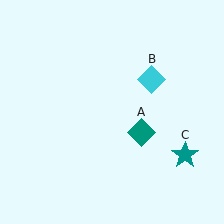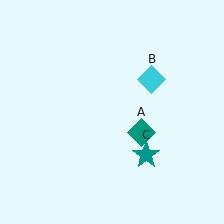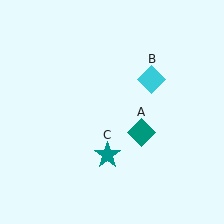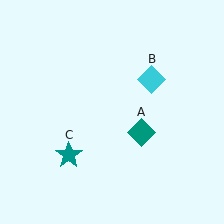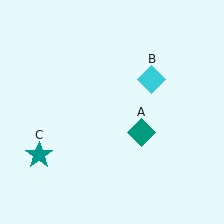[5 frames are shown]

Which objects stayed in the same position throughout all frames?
Teal diamond (object A) and cyan diamond (object B) remained stationary.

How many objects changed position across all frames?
1 object changed position: teal star (object C).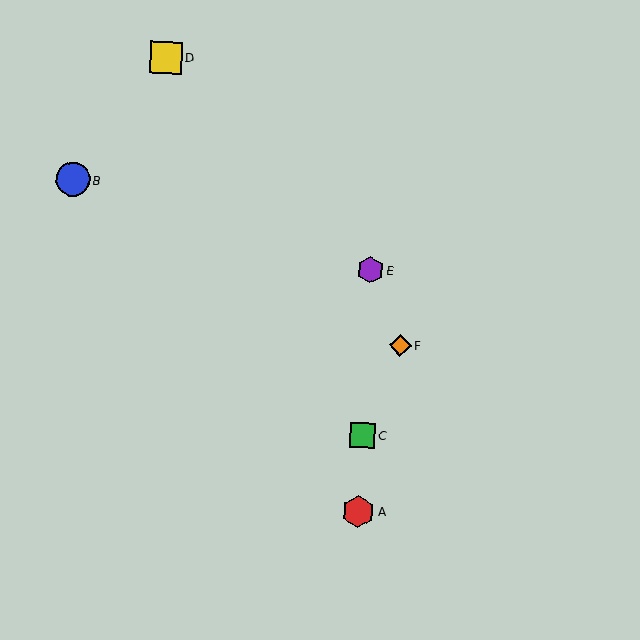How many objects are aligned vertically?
3 objects (A, C, E) are aligned vertically.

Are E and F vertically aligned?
No, E is at x≈370 and F is at x≈400.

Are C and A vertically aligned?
Yes, both are at x≈362.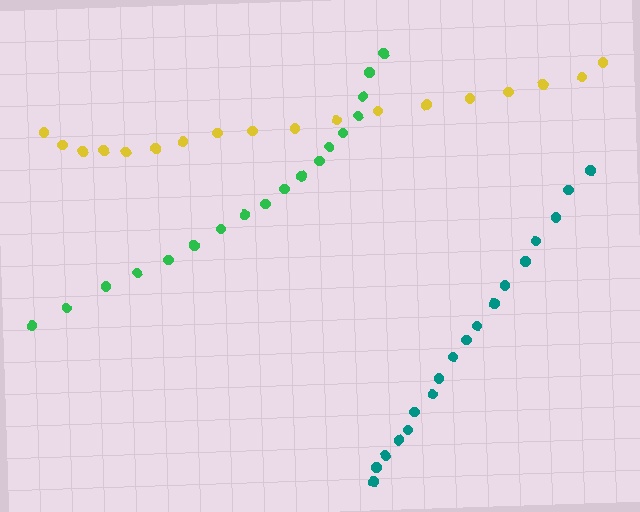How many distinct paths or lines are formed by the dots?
There are 3 distinct paths.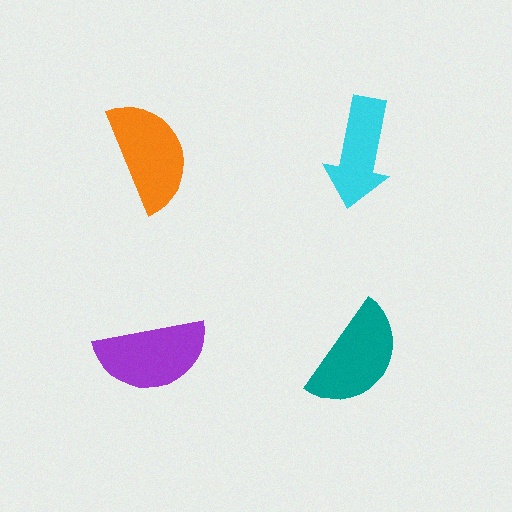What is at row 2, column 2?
A teal semicircle.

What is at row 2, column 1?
A purple semicircle.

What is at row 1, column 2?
A cyan arrow.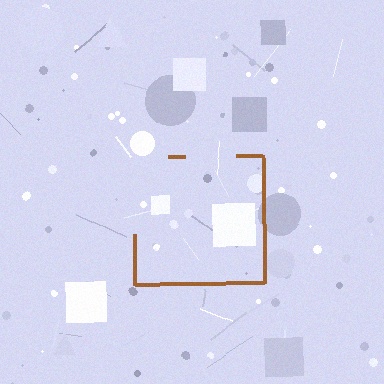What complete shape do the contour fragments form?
The contour fragments form a square.